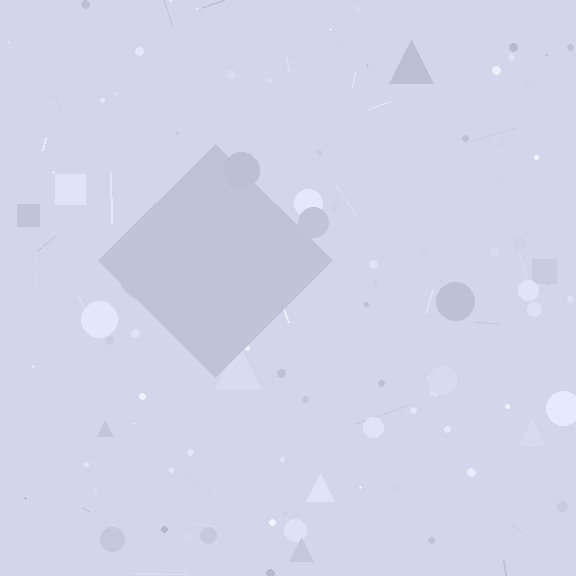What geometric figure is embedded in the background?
A diamond is embedded in the background.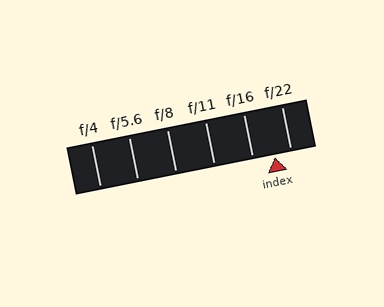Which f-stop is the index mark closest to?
The index mark is closest to f/22.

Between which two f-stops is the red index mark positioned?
The index mark is between f/16 and f/22.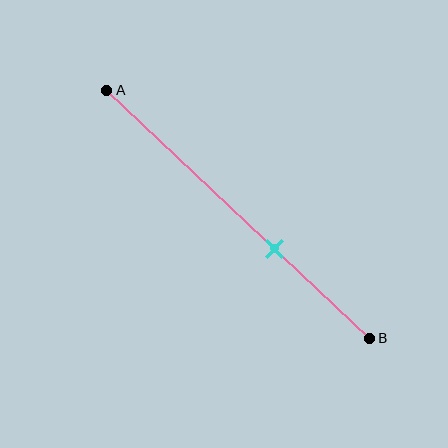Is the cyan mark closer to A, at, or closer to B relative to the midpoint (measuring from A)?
The cyan mark is closer to point B than the midpoint of segment AB.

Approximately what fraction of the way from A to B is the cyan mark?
The cyan mark is approximately 65% of the way from A to B.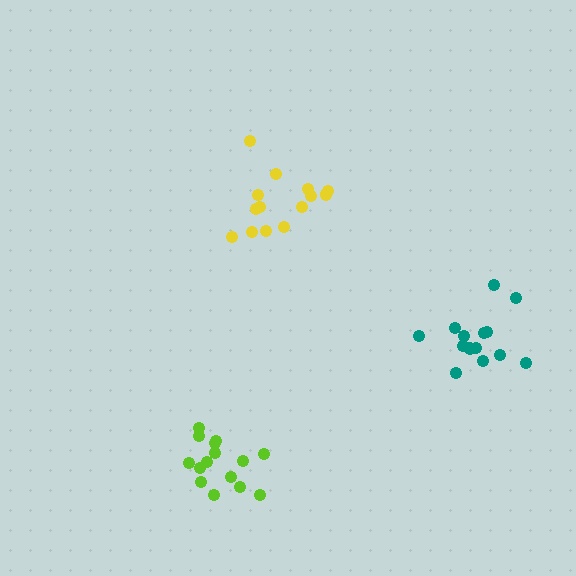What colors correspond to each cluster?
The clusters are colored: teal, yellow, lime.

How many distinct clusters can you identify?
There are 3 distinct clusters.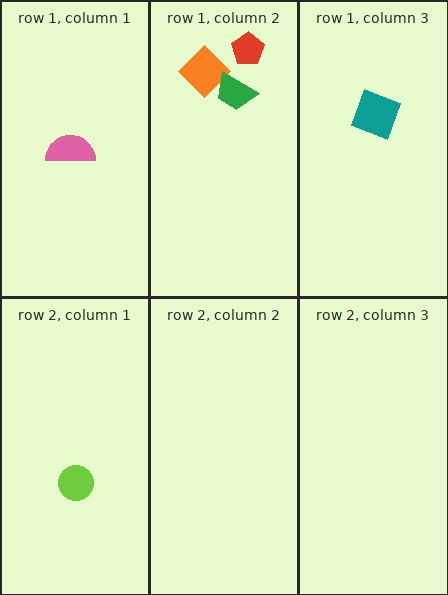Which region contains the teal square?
The row 1, column 3 region.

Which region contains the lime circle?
The row 2, column 1 region.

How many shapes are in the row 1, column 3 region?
1.